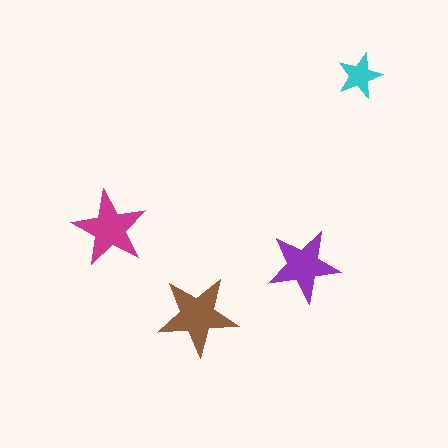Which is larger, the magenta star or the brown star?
The brown one.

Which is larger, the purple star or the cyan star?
The purple one.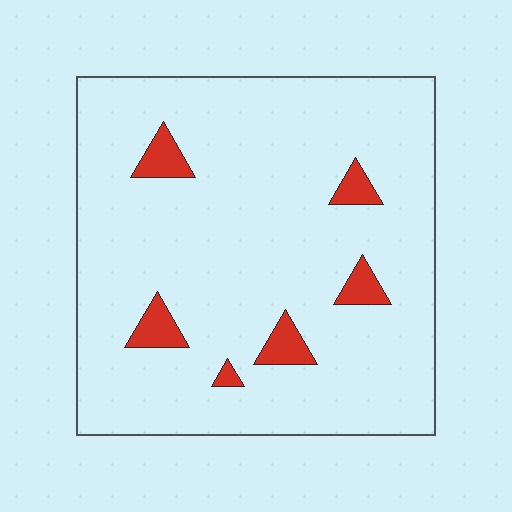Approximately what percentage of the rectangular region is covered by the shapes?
Approximately 5%.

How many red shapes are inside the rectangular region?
6.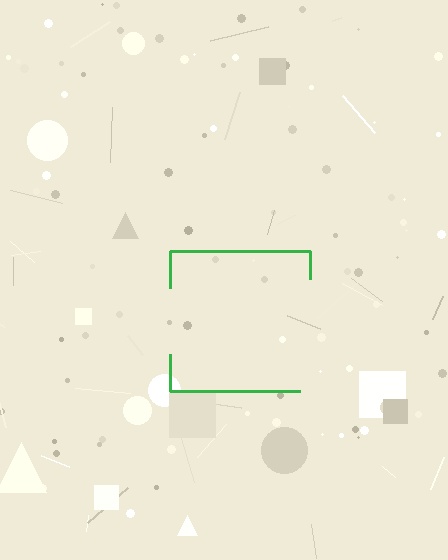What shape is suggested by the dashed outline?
The dashed outline suggests a square.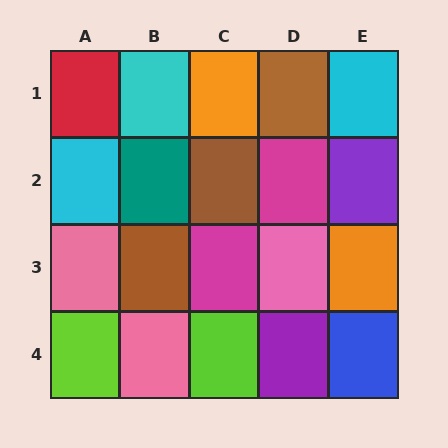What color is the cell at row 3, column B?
Brown.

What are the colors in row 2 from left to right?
Cyan, teal, brown, magenta, purple.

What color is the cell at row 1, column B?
Cyan.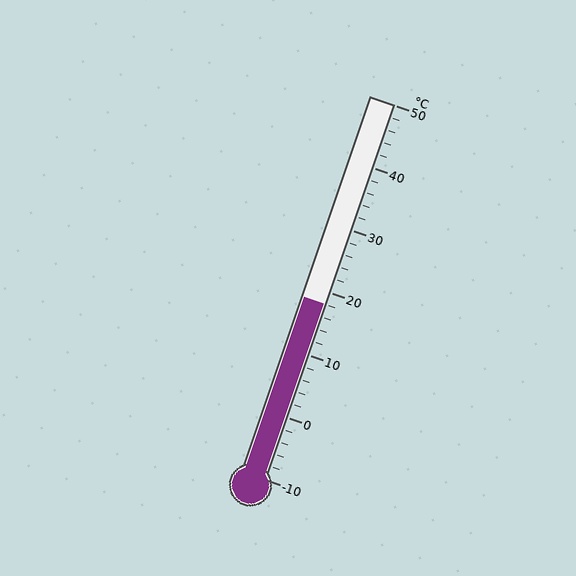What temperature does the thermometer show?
The thermometer shows approximately 18°C.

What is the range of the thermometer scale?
The thermometer scale ranges from -10°C to 50°C.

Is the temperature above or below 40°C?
The temperature is below 40°C.